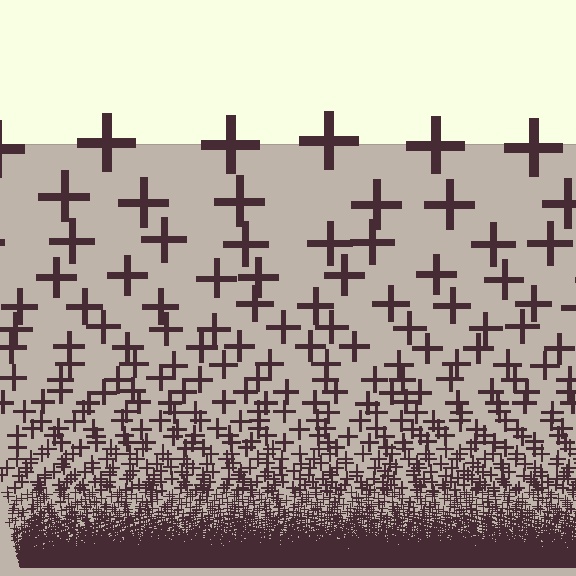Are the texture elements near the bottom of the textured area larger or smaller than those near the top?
Smaller. The gradient is inverted — elements near the bottom are smaller and denser.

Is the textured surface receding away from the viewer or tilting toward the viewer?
The surface appears to tilt toward the viewer. Texture elements get larger and sparser toward the top.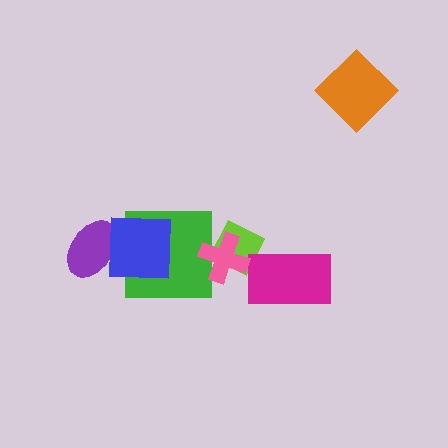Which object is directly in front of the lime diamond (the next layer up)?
The magenta rectangle is directly in front of the lime diamond.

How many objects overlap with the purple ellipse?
1 object overlaps with the purple ellipse.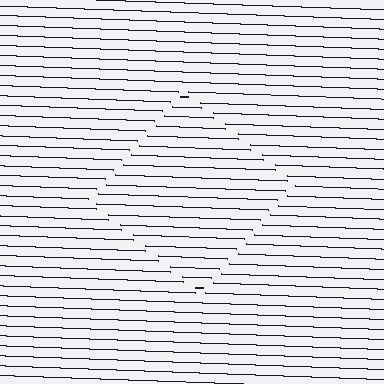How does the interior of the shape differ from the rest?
The interior of the shape contains the same grating, shifted by half a period — the contour is defined by the phase discontinuity where line-ends from the inner and outer gratings abut.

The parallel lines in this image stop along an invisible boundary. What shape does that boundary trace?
An illusory square. The interior of the shape contains the same grating, shifted by half a period — the contour is defined by the phase discontinuity where line-ends from the inner and outer gratings abut.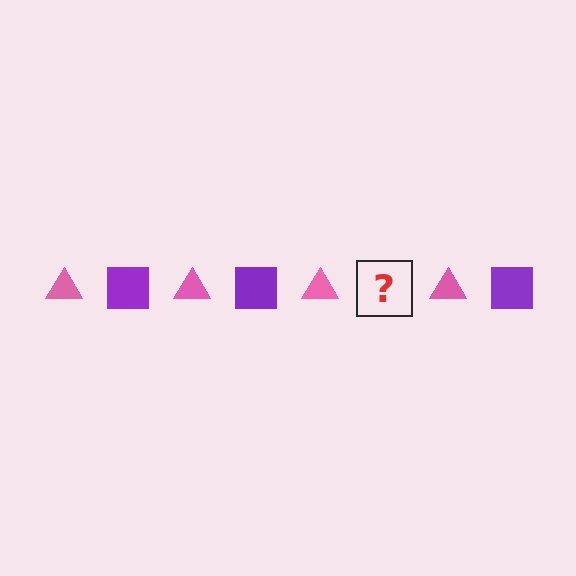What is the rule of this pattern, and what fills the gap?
The rule is that the pattern alternates between pink triangle and purple square. The gap should be filled with a purple square.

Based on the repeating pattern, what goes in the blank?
The blank should be a purple square.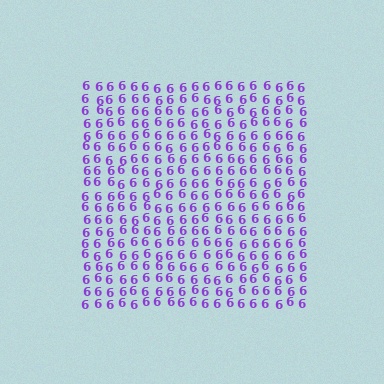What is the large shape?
The large shape is a square.